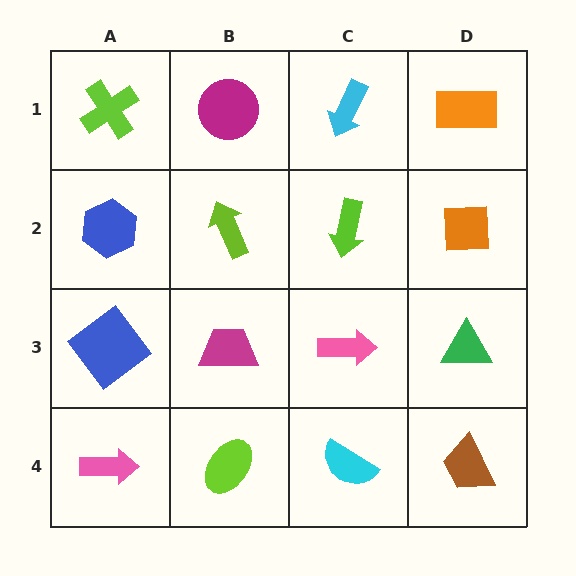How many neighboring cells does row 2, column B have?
4.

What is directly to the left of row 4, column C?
A lime ellipse.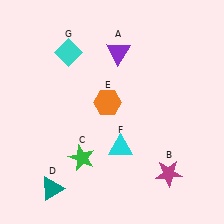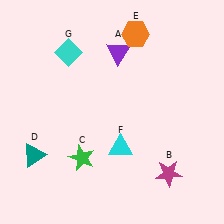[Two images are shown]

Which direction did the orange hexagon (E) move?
The orange hexagon (E) moved up.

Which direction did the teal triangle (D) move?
The teal triangle (D) moved up.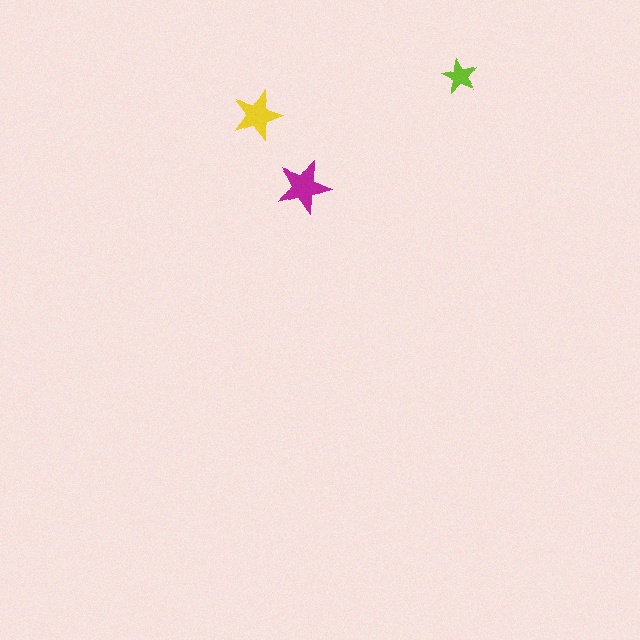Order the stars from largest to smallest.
the magenta one, the yellow one, the lime one.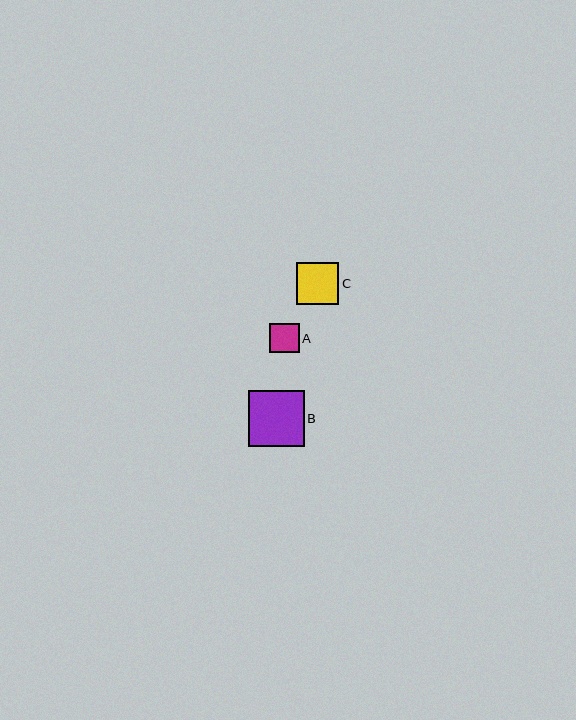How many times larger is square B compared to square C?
Square B is approximately 1.3 times the size of square C.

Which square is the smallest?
Square A is the smallest with a size of approximately 29 pixels.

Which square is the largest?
Square B is the largest with a size of approximately 56 pixels.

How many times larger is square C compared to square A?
Square C is approximately 1.5 times the size of square A.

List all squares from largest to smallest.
From largest to smallest: B, C, A.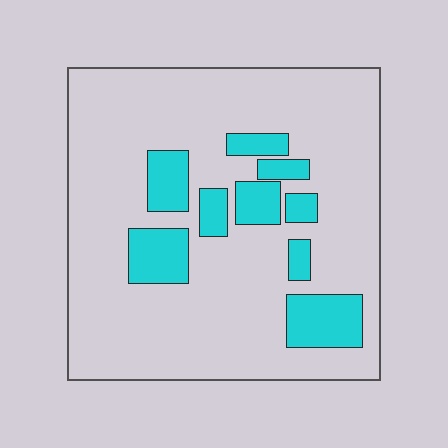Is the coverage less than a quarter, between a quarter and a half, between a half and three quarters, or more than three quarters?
Less than a quarter.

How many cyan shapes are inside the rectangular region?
9.